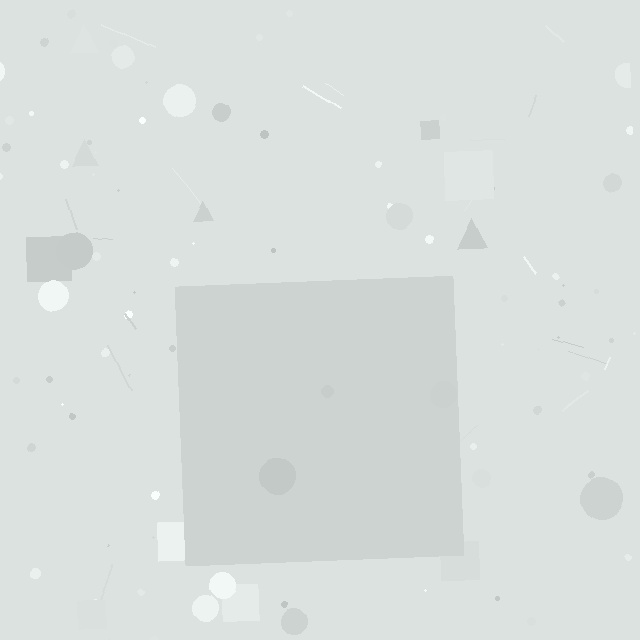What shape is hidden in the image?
A square is hidden in the image.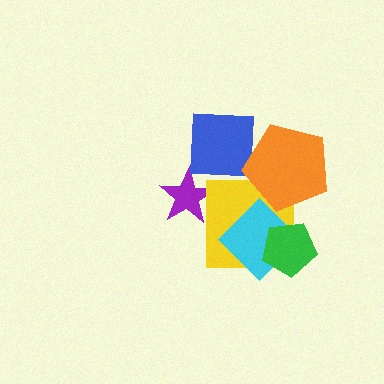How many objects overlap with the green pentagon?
2 objects overlap with the green pentagon.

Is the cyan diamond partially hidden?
Yes, it is partially covered by another shape.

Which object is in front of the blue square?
The orange pentagon is in front of the blue square.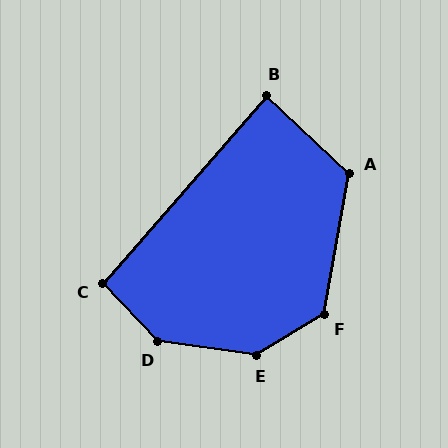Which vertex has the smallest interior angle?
B, at approximately 88 degrees.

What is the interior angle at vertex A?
Approximately 123 degrees (obtuse).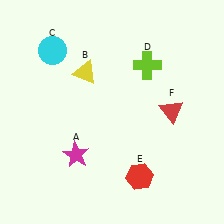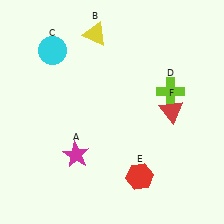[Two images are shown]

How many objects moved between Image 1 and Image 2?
2 objects moved between the two images.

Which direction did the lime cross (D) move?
The lime cross (D) moved down.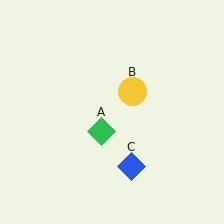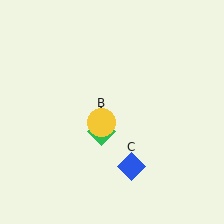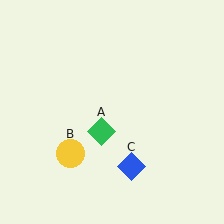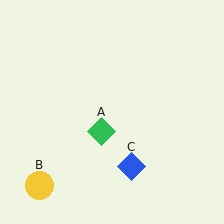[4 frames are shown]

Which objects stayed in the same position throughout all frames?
Green diamond (object A) and blue diamond (object C) remained stationary.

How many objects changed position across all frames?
1 object changed position: yellow circle (object B).